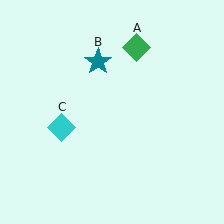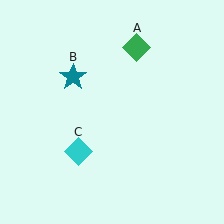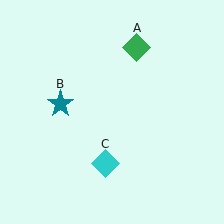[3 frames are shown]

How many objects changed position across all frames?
2 objects changed position: teal star (object B), cyan diamond (object C).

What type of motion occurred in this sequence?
The teal star (object B), cyan diamond (object C) rotated counterclockwise around the center of the scene.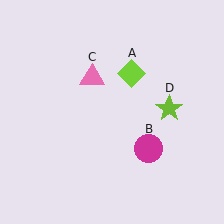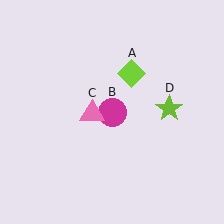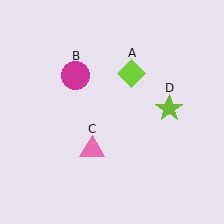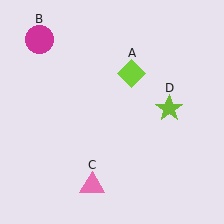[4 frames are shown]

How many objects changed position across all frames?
2 objects changed position: magenta circle (object B), pink triangle (object C).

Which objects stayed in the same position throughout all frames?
Lime diamond (object A) and lime star (object D) remained stationary.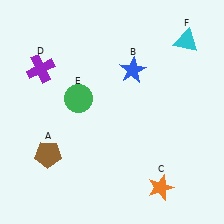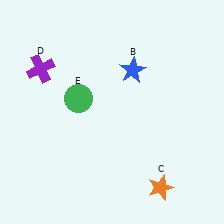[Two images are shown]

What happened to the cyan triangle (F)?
The cyan triangle (F) was removed in Image 2. It was in the top-right area of Image 1.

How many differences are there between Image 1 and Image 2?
There are 2 differences between the two images.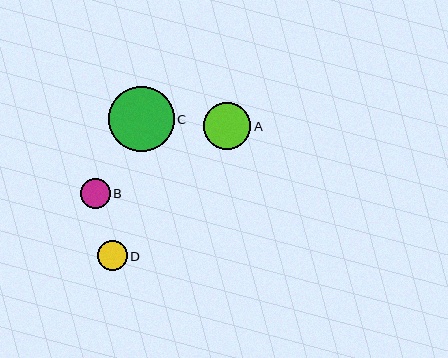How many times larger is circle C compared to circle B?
Circle C is approximately 2.2 times the size of circle B.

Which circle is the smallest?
Circle B is the smallest with a size of approximately 30 pixels.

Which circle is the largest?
Circle C is the largest with a size of approximately 66 pixels.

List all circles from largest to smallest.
From largest to smallest: C, A, D, B.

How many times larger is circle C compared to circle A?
Circle C is approximately 1.4 times the size of circle A.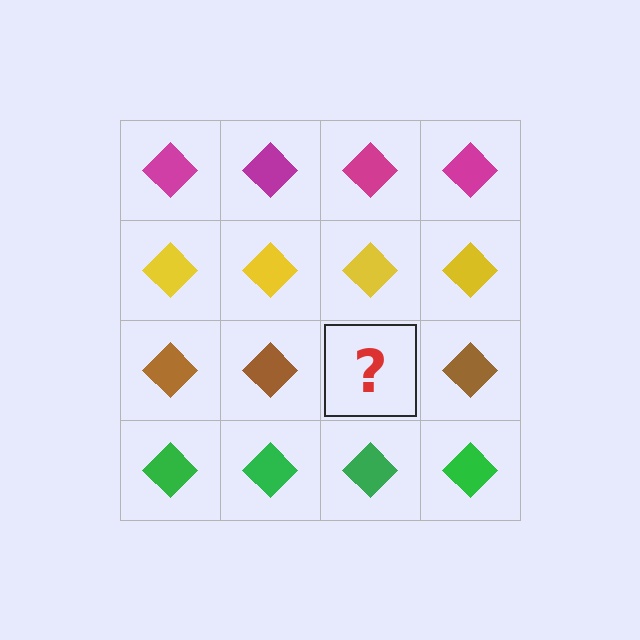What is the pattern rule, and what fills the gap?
The rule is that each row has a consistent color. The gap should be filled with a brown diamond.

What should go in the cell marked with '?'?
The missing cell should contain a brown diamond.